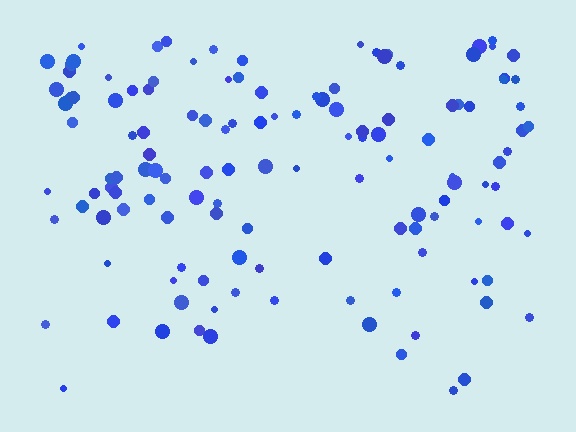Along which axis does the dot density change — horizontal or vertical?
Vertical.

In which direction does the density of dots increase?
From bottom to top, with the top side densest.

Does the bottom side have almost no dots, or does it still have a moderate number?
Still a moderate number, just noticeably fewer than the top.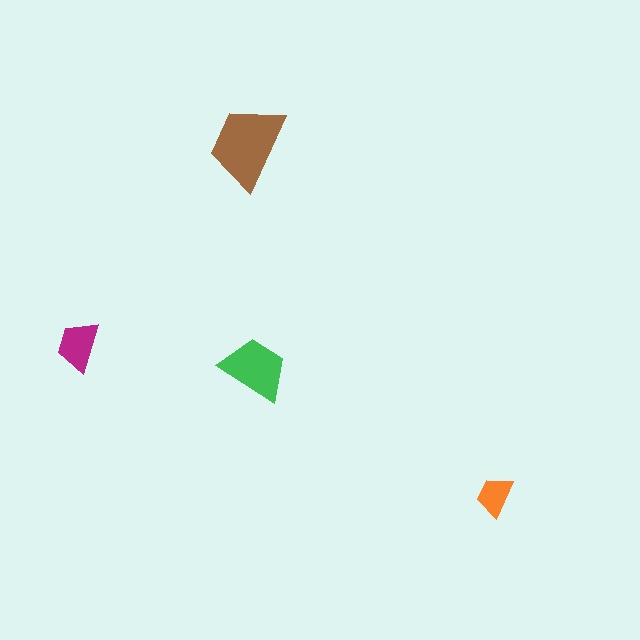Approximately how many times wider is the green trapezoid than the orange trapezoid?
About 1.5 times wider.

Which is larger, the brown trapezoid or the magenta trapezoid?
The brown one.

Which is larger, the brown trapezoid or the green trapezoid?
The brown one.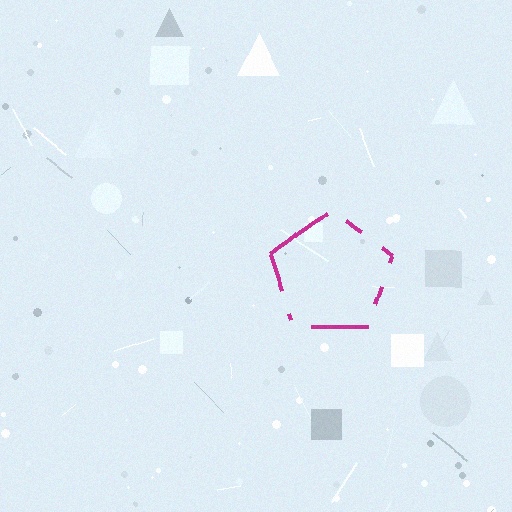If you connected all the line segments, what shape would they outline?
They would outline a pentagon.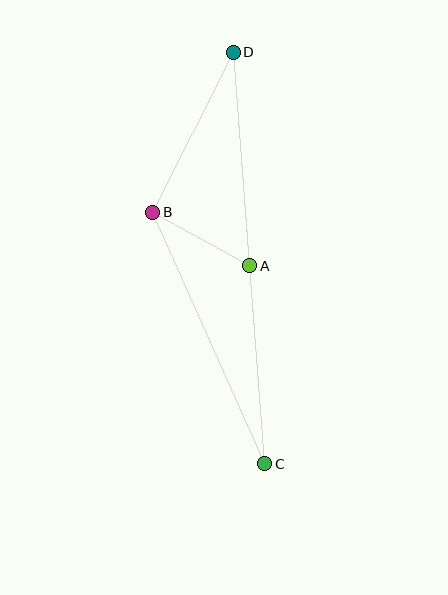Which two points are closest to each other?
Points A and B are closest to each other.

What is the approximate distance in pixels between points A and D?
The distance between A and D is approximately 214 pixels.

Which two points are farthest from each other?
Points C and D are farthest from each other.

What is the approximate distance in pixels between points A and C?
The distance between A and C is approximately 199 pixels.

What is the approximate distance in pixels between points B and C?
The distance between B and C is approximately 275 pixels.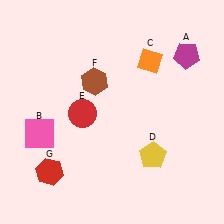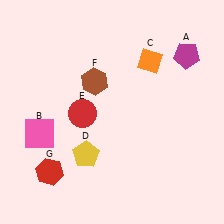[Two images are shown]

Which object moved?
The yellow pentagon (D) moved left.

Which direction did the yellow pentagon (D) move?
The yellow pentagon (D) moved left.